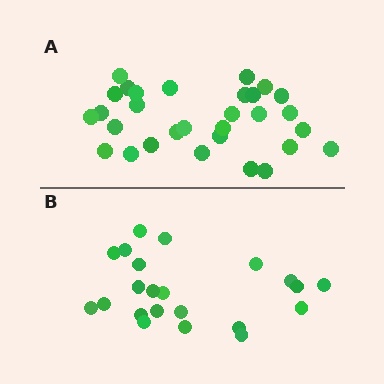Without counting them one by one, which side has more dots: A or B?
Region A (the top region) has more dots.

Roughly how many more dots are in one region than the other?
Region A has roughly 8 or so more dots than region B.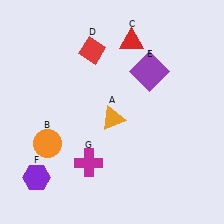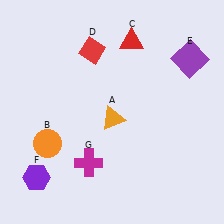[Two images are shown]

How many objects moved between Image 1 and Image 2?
1 object moved between the two images.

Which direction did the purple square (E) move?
The purple square (E) moved right.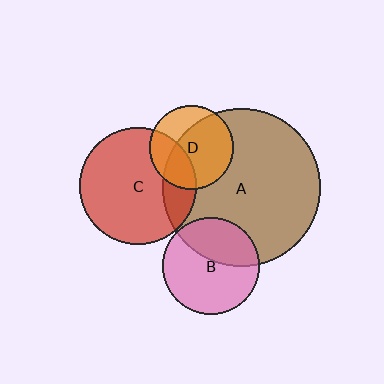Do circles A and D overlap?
Yes.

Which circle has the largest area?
Circle A (brown).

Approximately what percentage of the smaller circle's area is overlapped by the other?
Approximately 65%.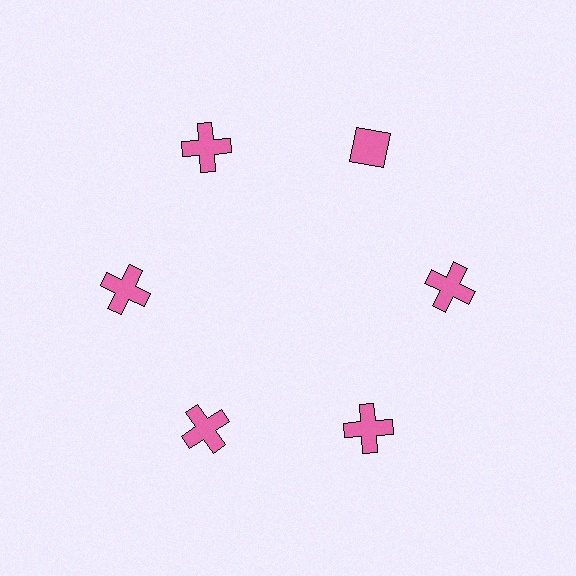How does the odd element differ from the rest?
It has a different shape: diamond instead of cross.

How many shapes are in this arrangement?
There are 6 shapes arranged in a ring pattern.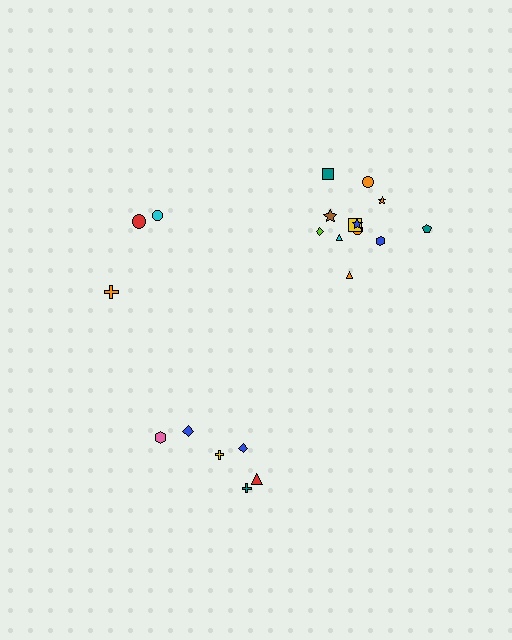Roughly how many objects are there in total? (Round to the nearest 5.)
Roughly 20 objects in total.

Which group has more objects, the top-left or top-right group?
The top-right group.